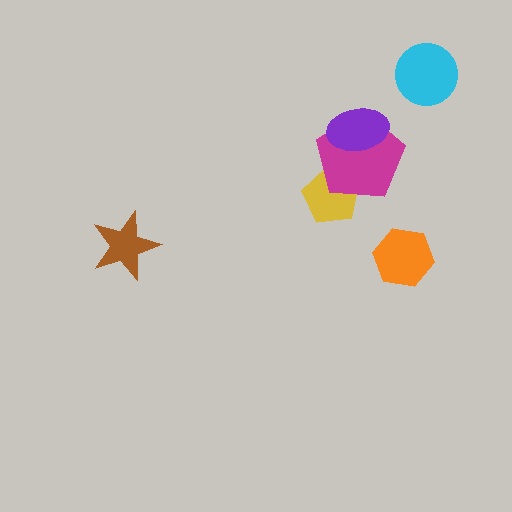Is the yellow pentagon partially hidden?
Yes, it is partially covered by another shape.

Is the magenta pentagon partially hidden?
Yes, it is partially covered by another shape.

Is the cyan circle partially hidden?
No, no other shape covers it.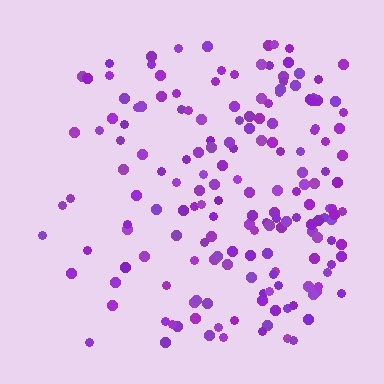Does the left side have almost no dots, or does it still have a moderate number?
Still a moderate number, just noticeably fewer than the right.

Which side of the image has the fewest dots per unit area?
The left.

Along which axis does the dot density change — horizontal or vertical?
Horizontal.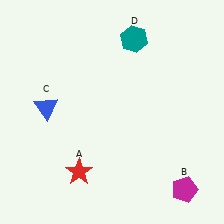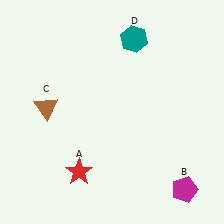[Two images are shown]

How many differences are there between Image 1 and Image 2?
There is 1 difference between the two images.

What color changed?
The triangle (C) changed from blue in Image 1 to brown in Image 2.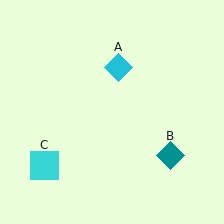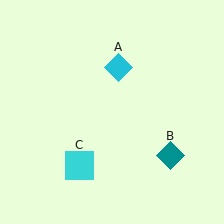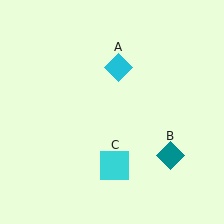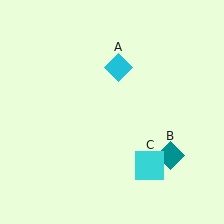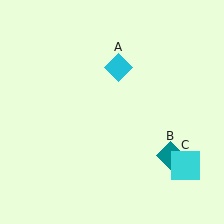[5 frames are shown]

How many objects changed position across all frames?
1 object changed position: cyan square (object C).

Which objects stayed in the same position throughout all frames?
Cyan diamond (object A) and teal diamond (object B) remained stationary.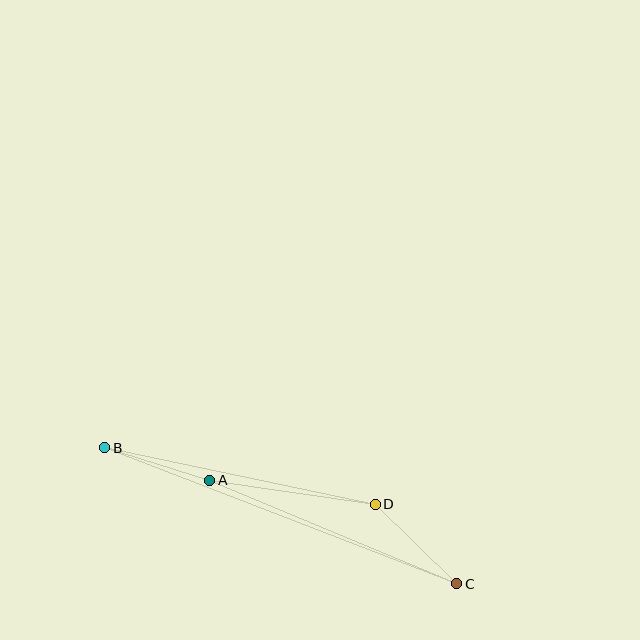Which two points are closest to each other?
Points A and B are closest to each other.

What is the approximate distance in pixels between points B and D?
The distance between B and D is approximately 277 pixels.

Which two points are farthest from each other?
Points B and C are farthest from each other.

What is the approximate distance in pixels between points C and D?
The distance between C and D is approximately 114 pixels.